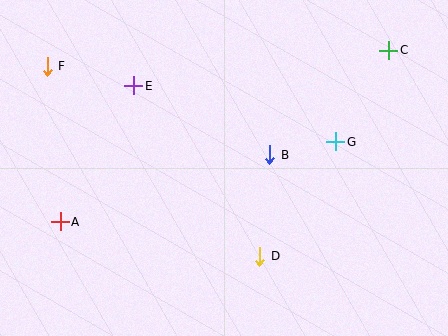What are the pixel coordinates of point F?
Point F is at (47, 66).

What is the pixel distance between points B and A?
The distance between B and A is 220 pixels.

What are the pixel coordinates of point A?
Point A is at (60, 222).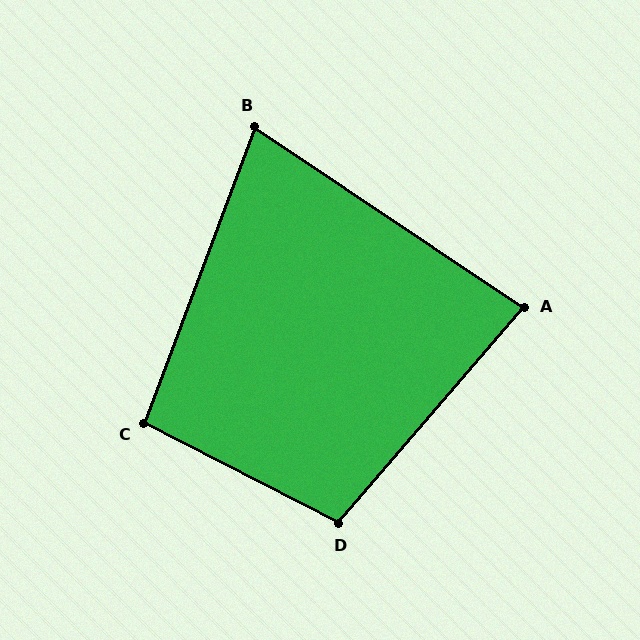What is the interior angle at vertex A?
Approximately 83 degrees (acute).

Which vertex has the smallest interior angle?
B, at approximately 76 degrees.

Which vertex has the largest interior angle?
D, at approximately 104 degrees.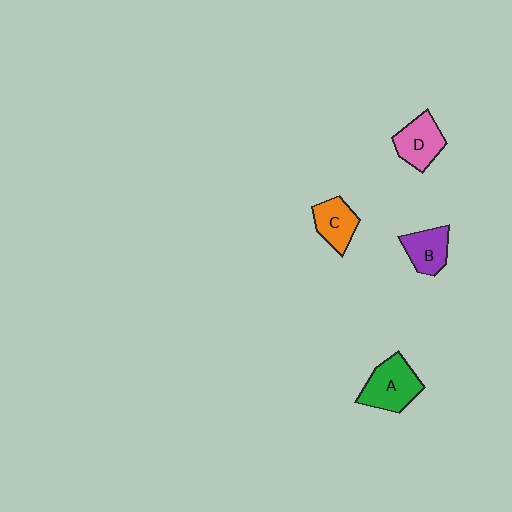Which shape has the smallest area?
Shape B (purple).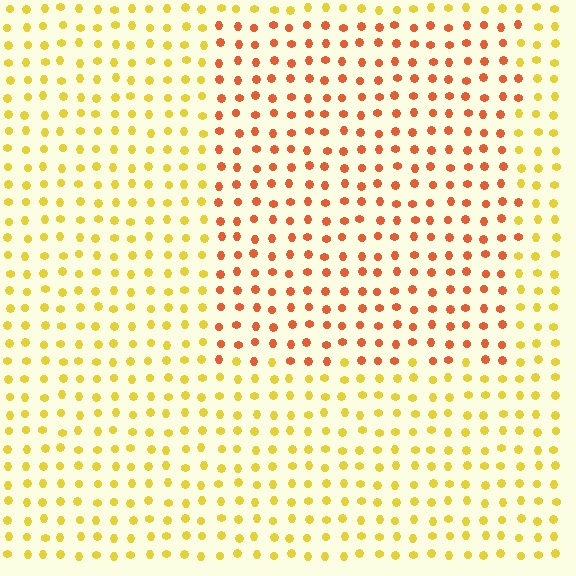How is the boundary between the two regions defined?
The boundary is defined purely by a slight shift in hue (about 41 degrees). Spacing, size, and orientation are identical on both sides.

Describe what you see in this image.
The image is filled with small yellow elements in a uniform arrangement. A rectangle-shaped region is visible where the elements are tinted to a slightly different hue, forming a subtle color boundary.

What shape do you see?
I see a rectangle.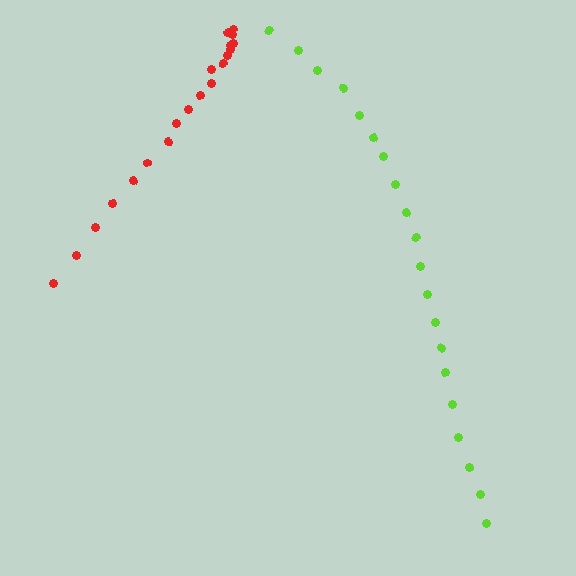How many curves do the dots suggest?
There are 2 distinct paths.